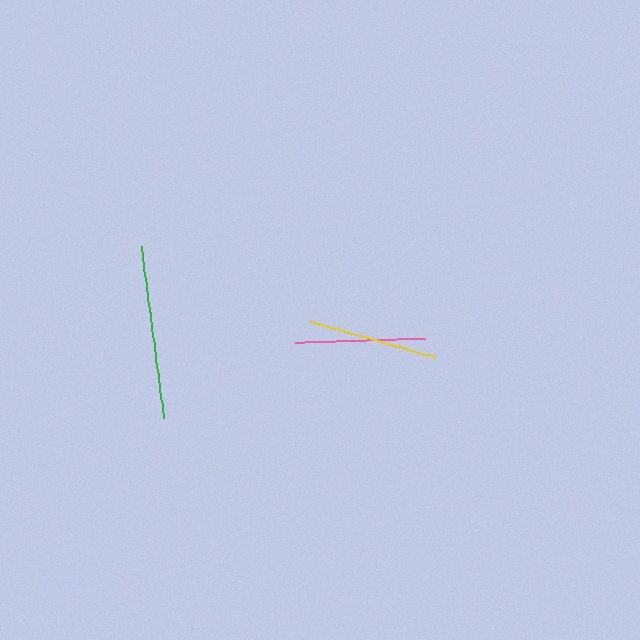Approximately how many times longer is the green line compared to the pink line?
The green line is approximately 1.3 times the length of the pink line.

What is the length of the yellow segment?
The yellow segment is approximately 130 pixels long.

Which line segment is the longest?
The green line is the longest at approximately 174 pixels.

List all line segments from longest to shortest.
From longest to shortest: green, yellow, pink.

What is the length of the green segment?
The green segment is approximately 174 pixels long.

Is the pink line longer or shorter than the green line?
The green line is longer than the pink line.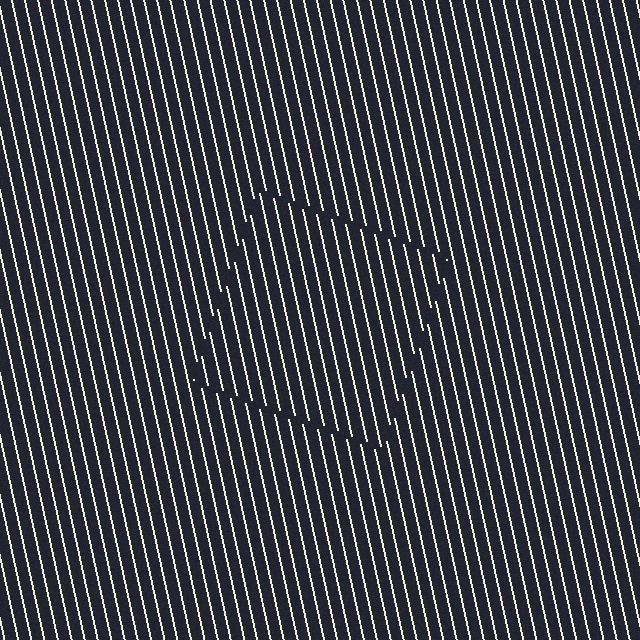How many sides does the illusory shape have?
4 sides — the line-ends trace a square.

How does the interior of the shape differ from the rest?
The interior of the shape contains the same grating, shifted by half a period — the contour is defined by the phase discontinuity where line-ends from the inner and outer gratings abut.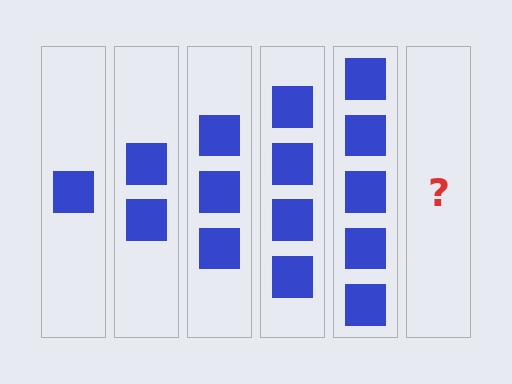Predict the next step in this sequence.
The next step is 6 squares.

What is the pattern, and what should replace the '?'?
The pattern is that each step adds one more square. The '?' should be 6 squares.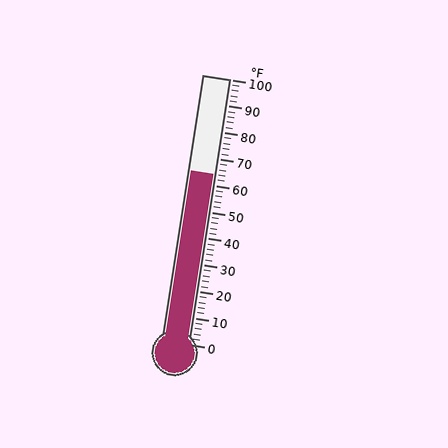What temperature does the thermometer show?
The thermometer shows approximately 64°F.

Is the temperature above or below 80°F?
The temperature is below 80°F.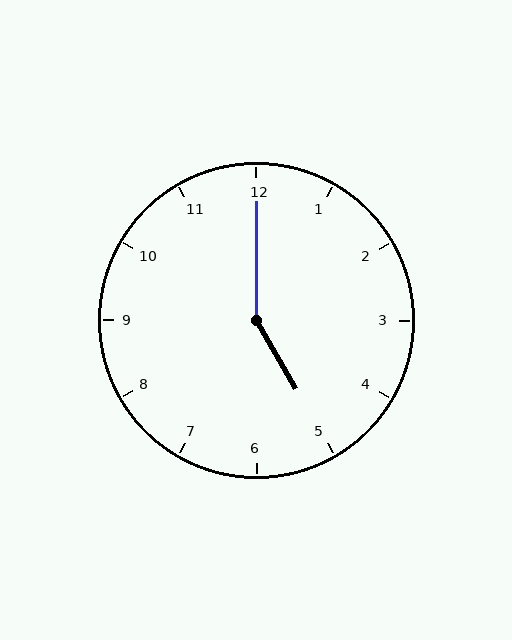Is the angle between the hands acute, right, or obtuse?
It is obtuse.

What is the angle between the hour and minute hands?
Approximately 150 degrees.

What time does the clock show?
5:00.